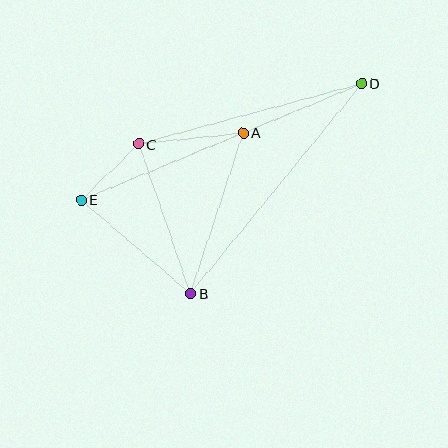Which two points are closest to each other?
Points C and E are closest to each other.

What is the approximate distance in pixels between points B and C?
The distance between B and C is approximately 158 pixels.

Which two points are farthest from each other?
Points D and E are farthest from each other.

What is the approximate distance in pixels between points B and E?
The distance between B and E is approximately 144 pixels.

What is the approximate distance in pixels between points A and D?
The distance between A and D is approximately 128 pixels.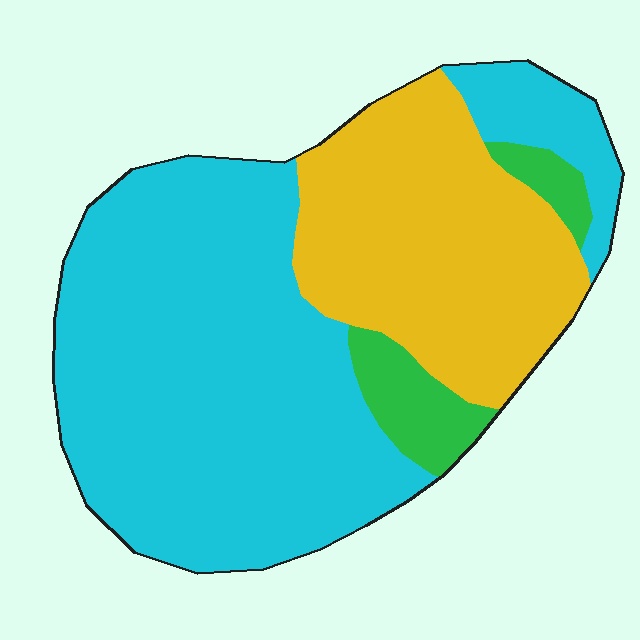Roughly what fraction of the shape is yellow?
Yellow covers around 30% of the shape.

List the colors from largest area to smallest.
From largest to smallest: cyan, yellow, green.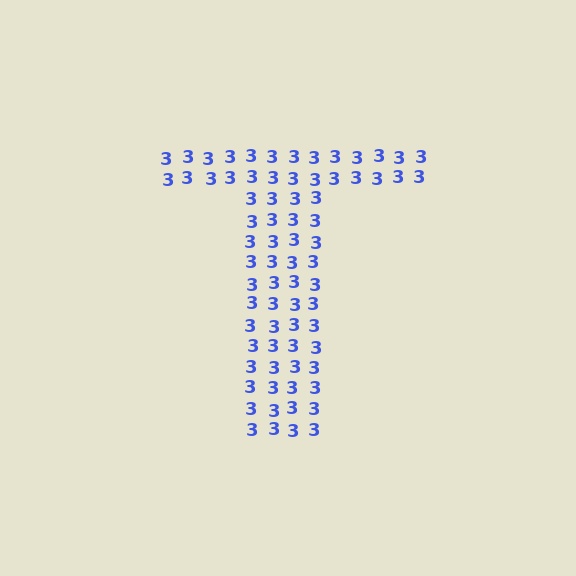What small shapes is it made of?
It is made of small digit 3's.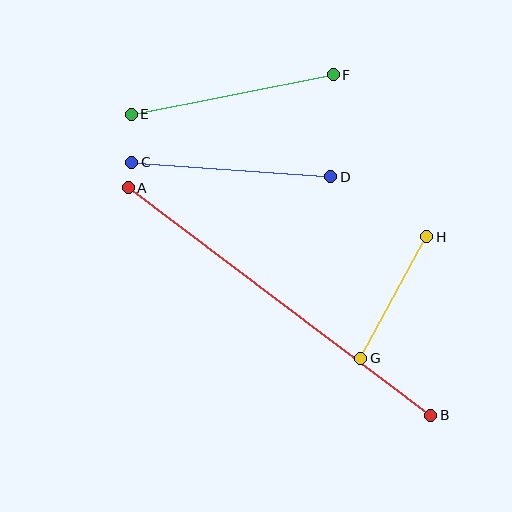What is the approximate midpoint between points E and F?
The midpoint is at approximately (232, 94) pixels.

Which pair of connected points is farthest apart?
Points A and B are farthest apart.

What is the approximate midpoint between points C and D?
The midpoint is at approximately (231, 169) pixels.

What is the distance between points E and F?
The distance is approximately 206 pixels.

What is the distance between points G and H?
The distance is approximately 138 pixels.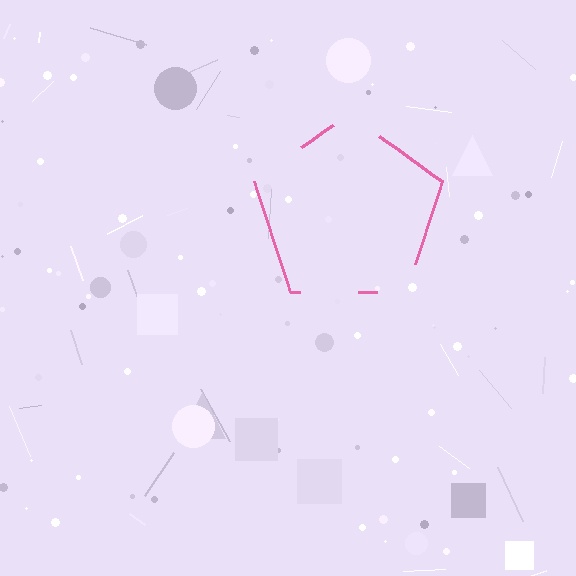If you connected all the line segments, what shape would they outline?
They would outline a pentagon.